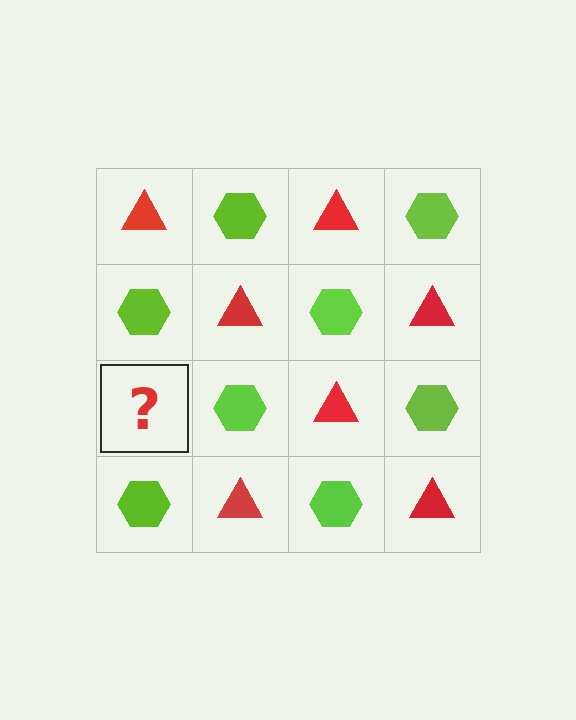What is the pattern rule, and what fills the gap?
The rule is that it alternates red triangle and lime hexagon in a checkerboard pattern. The gap should be filled with a red triangle.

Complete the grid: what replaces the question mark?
The question mark should be replaced with a red triangle.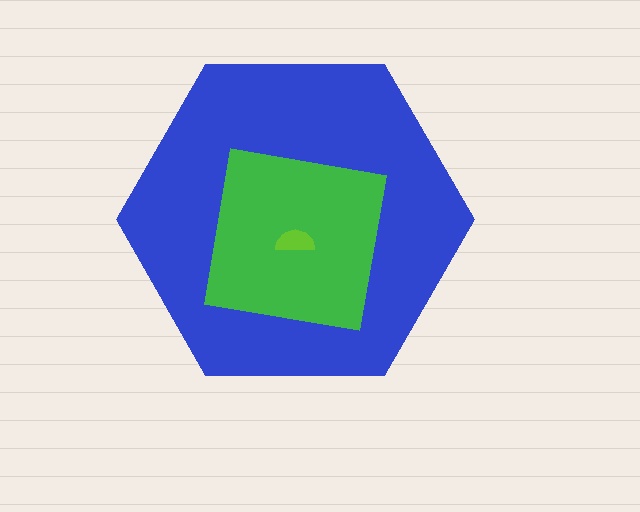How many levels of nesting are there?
3.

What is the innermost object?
The lime semicircle.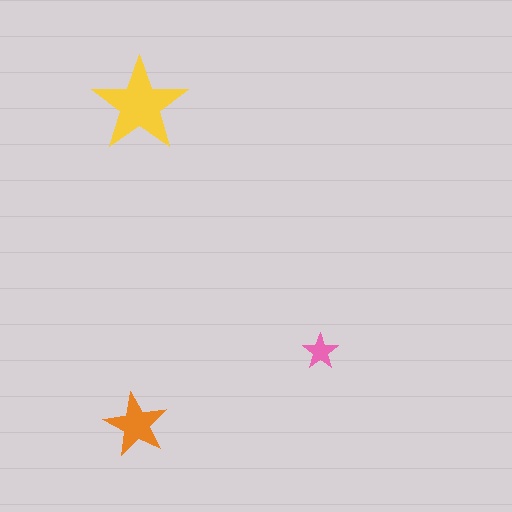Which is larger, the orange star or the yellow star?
The yellow one.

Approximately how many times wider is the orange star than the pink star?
About 2 times wider.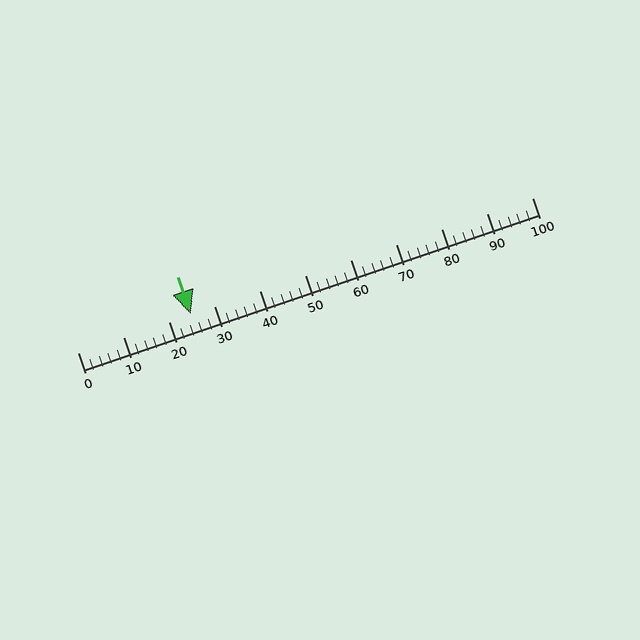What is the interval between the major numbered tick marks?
The major tick marks are spaced 10 units apart.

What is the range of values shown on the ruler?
The ruler shows values from 0 to 100.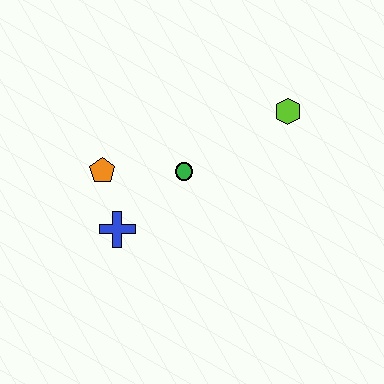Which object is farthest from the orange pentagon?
The lime hexagon is farthest from the orange pentagon.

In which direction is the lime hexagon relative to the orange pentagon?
The lime hexagon is to the right of the orange pentagon.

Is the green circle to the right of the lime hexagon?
No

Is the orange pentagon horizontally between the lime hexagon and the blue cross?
No